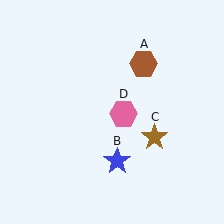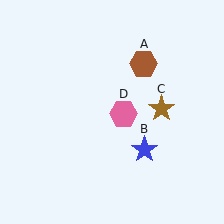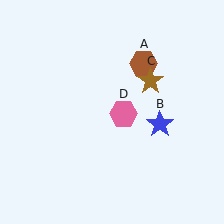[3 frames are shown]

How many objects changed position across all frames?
2 objects changed position: blue star (object B), brown star (object C).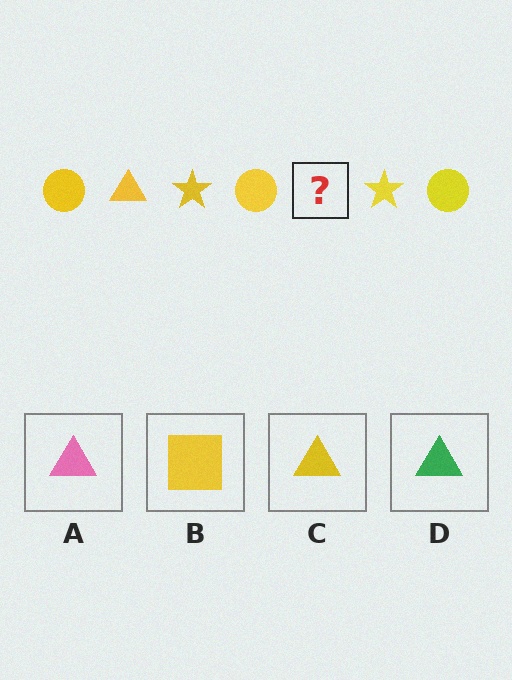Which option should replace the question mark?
Option C.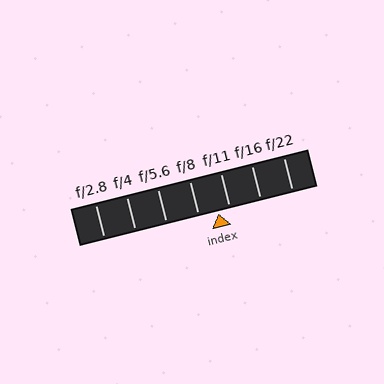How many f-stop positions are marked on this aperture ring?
There are 7 f-stop positions marked.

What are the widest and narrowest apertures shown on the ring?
The widest aperture shown is f/2.8 and the narrowest is f/22.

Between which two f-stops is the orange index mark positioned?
The index mark is between f/8 and f/11.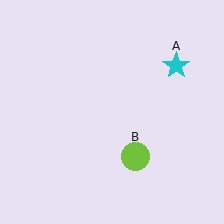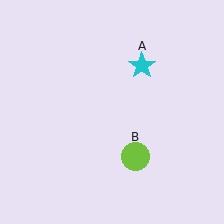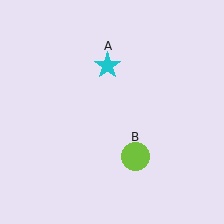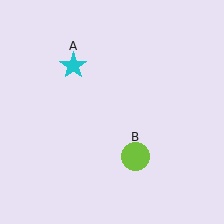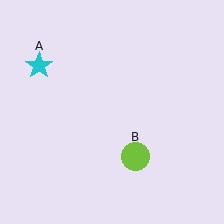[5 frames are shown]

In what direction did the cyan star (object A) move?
The cyan star (object A) moved left.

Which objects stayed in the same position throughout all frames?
Lime circle (object B) remained stationary.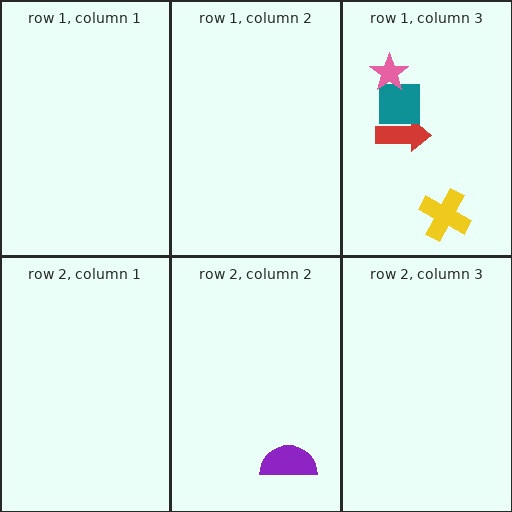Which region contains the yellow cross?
The row 1, column 3 region.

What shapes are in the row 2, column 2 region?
The purple semicircle.